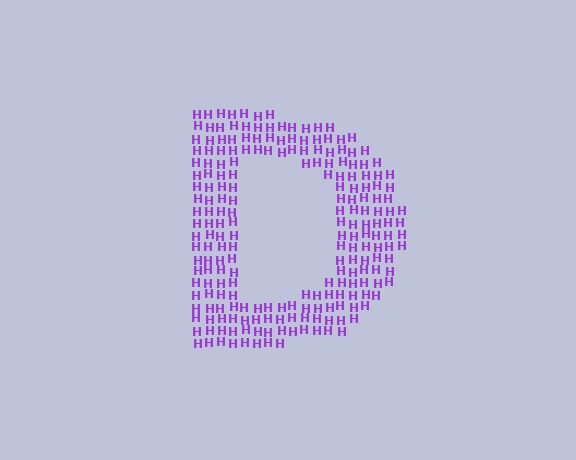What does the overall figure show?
The overall figure shows the letter D.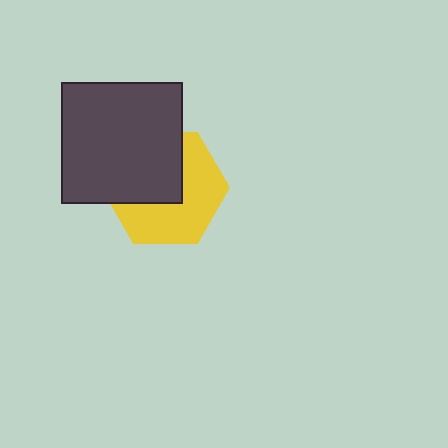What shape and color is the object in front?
The object in front is a dark gray square.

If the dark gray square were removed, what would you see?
You would see the complete yellow hexagon.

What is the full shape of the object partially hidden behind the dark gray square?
The partially hidden object is a yellow hexagon.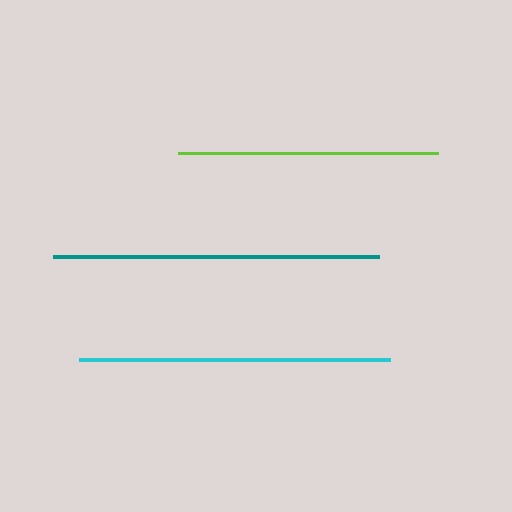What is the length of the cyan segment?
The cyan segment is approximately 312 pixels long.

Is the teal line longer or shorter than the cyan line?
The teal line is longer than the cyan line.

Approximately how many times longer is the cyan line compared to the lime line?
The cyan line is approximately 1.2 times the length of the lime line.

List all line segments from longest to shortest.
From longest to shortest: teal, cyan, lime.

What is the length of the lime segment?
The lime segment is approximately 260 pixels long.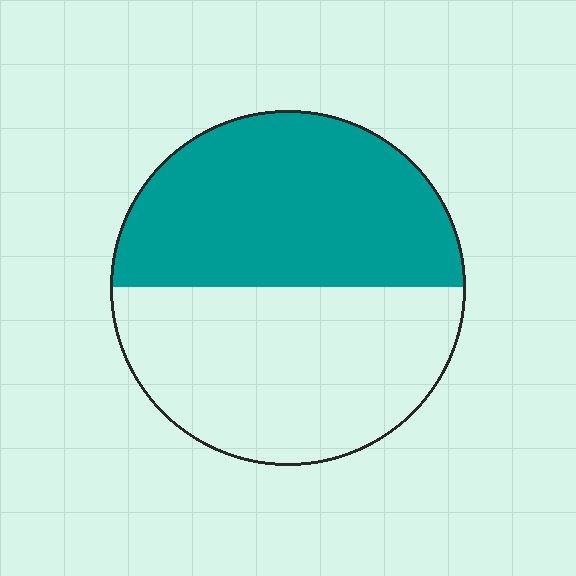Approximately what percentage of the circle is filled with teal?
Approximately 50%.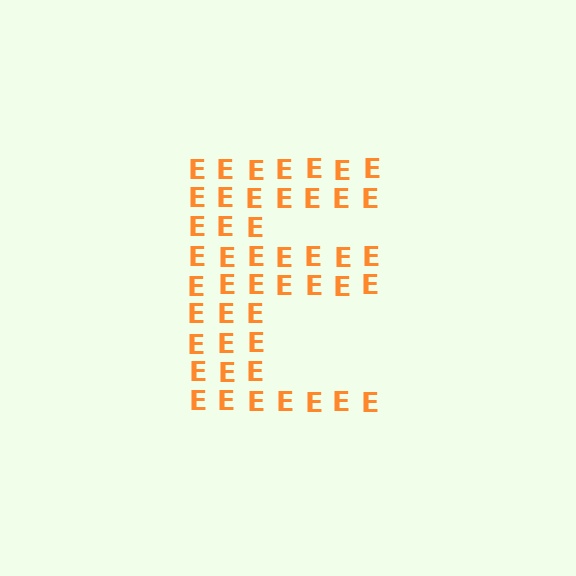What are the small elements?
The small elements are letter E's.